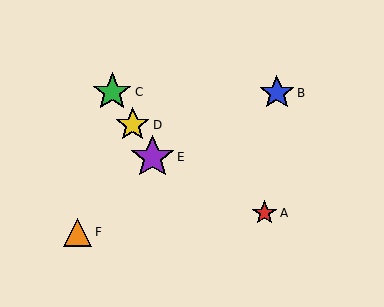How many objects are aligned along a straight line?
3 objects (C, D, E) are aligned along a straight line.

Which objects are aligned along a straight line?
Objects C, D, E are aligned along a straight line.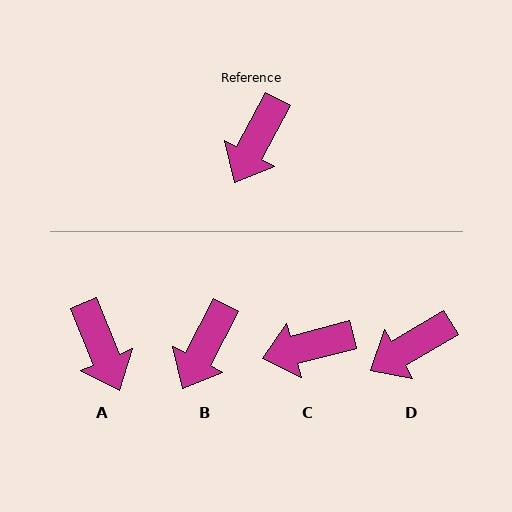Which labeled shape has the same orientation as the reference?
B.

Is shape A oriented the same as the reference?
No, it is off by about 50 degrees.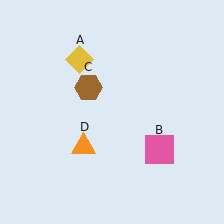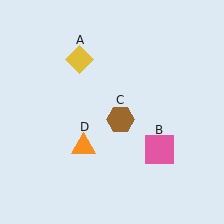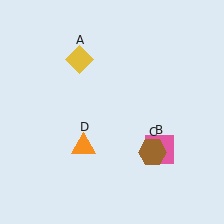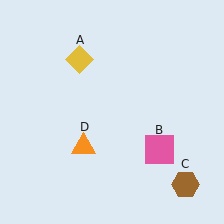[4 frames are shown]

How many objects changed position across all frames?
1 object changed position: brown hexagon (object C).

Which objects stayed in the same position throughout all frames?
Yellow diamond (object A) and pink square (object B) and orange triangle (object D) remained stationary.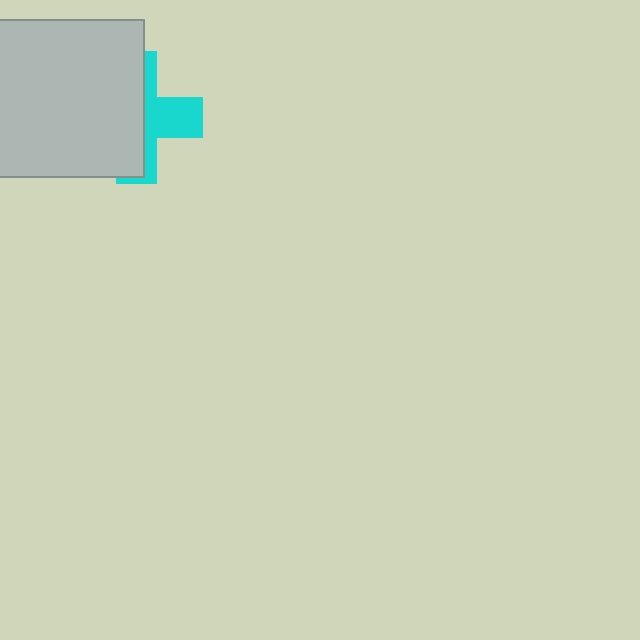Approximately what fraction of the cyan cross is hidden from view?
Roughly 61% of the cyan cross is hidden behind the light gray square.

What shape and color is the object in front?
The object in front is a light gray square.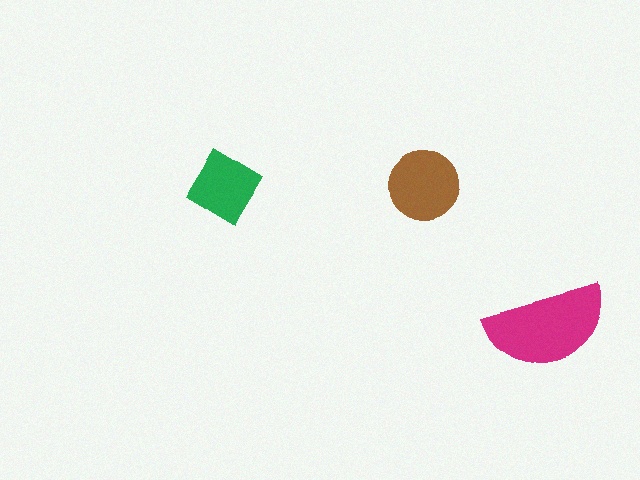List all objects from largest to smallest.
The magenta semicircle, the brown circle, the green diamond.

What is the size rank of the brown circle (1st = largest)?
2nd.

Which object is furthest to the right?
The magenta semicircle is rightmost.